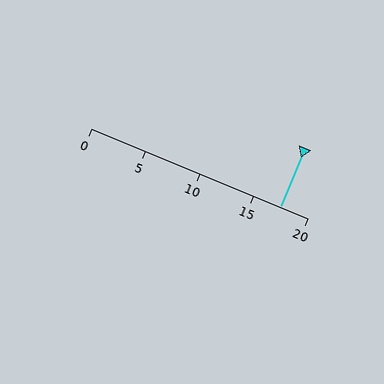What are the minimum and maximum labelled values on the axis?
The axis runs from 0 to 20.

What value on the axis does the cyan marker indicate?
The marker indicates approximately 17.5.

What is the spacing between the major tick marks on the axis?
The major ticks are spaced 5 apart.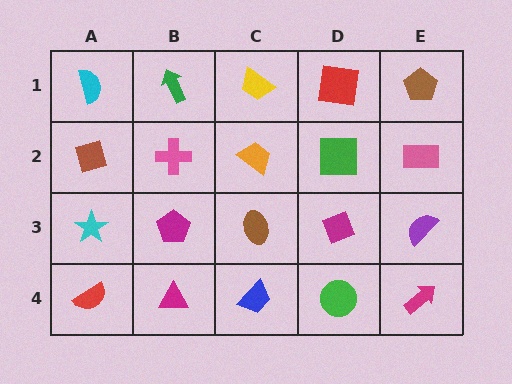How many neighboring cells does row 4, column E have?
2.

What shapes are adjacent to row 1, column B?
A pink cross (row 2, column B), a cyan semicircle (row 1, column A), a yellow trapezoid (row 1, column C).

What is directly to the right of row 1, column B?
A yellow trapezoid.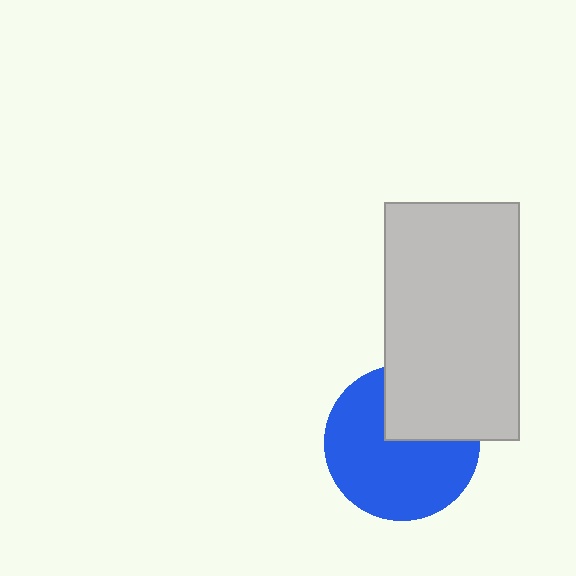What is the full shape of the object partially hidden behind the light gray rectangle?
The partially hidden object is a blue circle.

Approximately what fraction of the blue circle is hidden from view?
Roughly 32% of the blue circle is hidden behind the light gray rectangle.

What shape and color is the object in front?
The object in front is a light gray rectangle.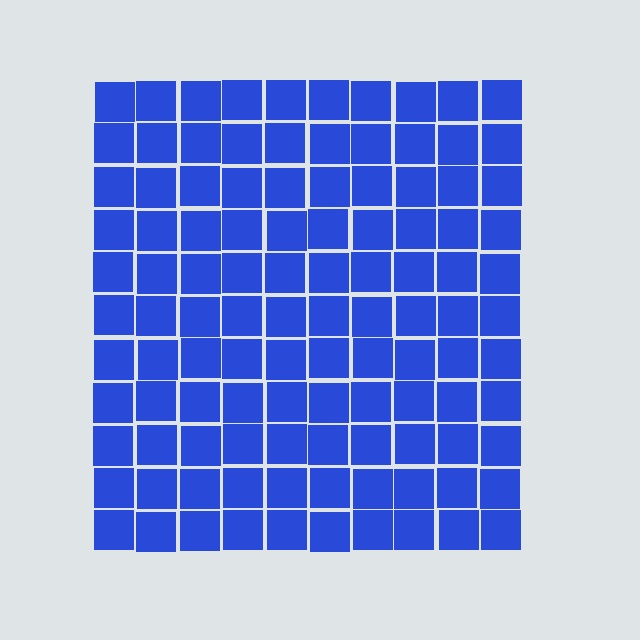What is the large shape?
The large shape is a square.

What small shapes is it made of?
It is made of small squares.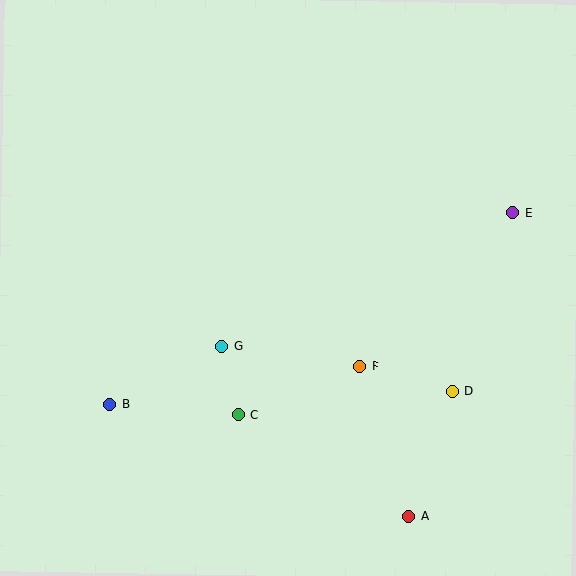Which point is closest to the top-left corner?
Point G is closest to the top-left corner.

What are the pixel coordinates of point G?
Point G is at (222, 346).